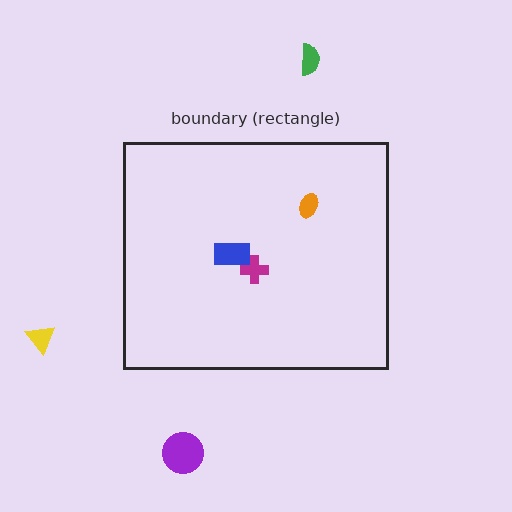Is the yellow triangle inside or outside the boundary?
Outside.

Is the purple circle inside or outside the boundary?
Outside.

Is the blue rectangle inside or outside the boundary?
Inside.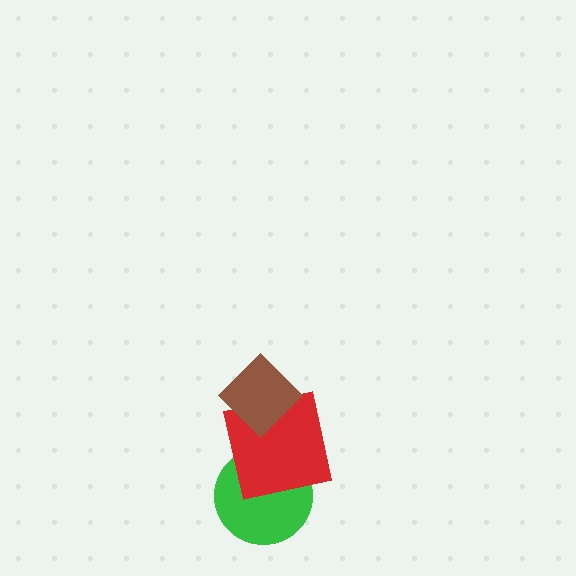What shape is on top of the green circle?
The red square is on top of the green circle.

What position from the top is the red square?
The red square is 2nd from the top.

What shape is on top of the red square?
The brown diamond is on top of the red square.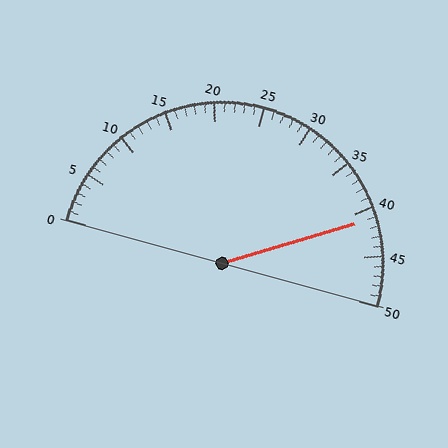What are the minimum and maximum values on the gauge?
The gauge ranges from 0 to 50.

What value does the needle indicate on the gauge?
The needle indicates approximately 41.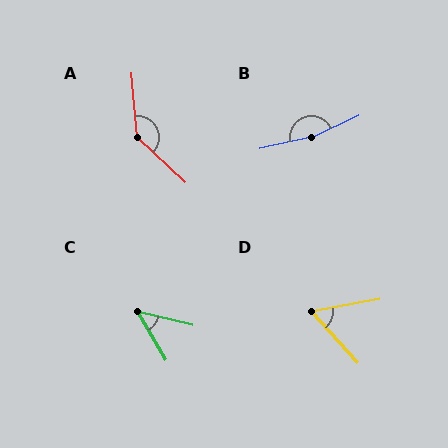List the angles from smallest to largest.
C (46°), D (58°), A (138°), B (167°).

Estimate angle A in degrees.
Approximately 138 degrees.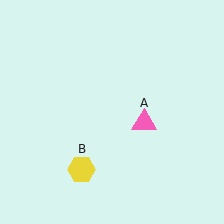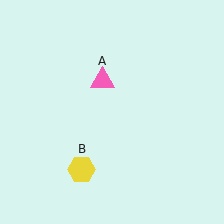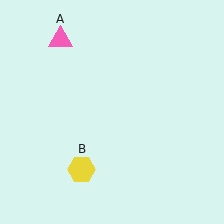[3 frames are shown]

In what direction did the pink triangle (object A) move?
The pink triangle (object A) moved up and to the left.